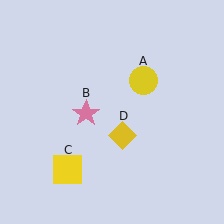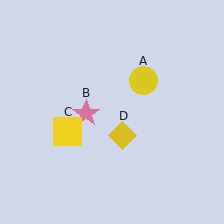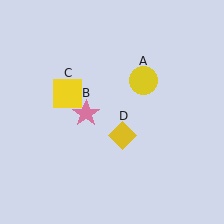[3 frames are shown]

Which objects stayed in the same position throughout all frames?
Yellow circle (object A) and pink star (object B) and yellow diamond (object D) remained stationary.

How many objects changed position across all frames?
1 object changed position: yellow square (object C).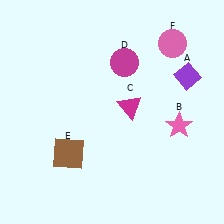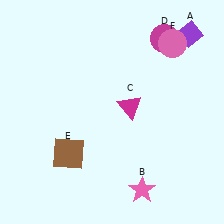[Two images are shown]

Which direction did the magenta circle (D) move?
The magenta circle (D) moved right.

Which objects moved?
The objects that moved are: the purple diamond (A), the pink star (B), the magenta circle (D).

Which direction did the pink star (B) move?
The pink star (B) moved down.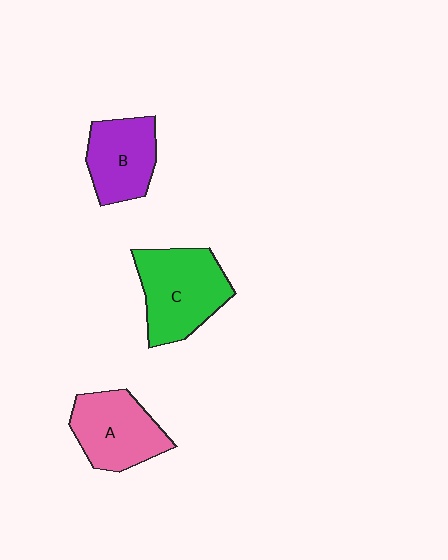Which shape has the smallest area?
Shape B (purple).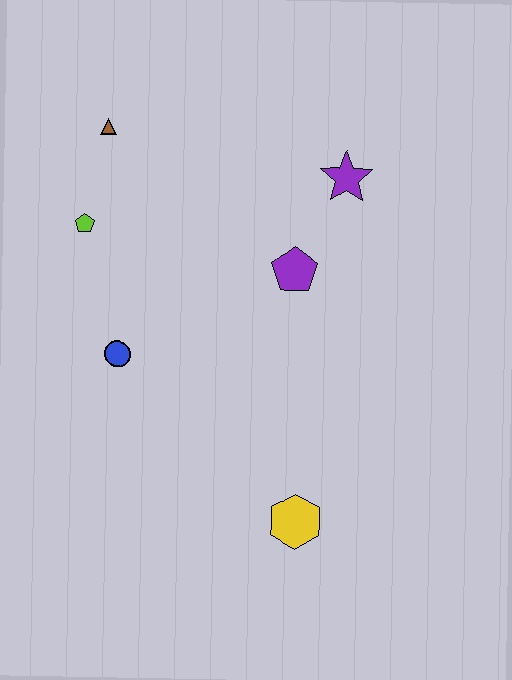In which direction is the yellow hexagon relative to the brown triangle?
The yellow hexagon is below the brown triangle.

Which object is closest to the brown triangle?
The lime pentagon is closest to the brown triangle.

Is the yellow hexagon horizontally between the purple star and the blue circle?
Yes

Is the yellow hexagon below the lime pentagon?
Yes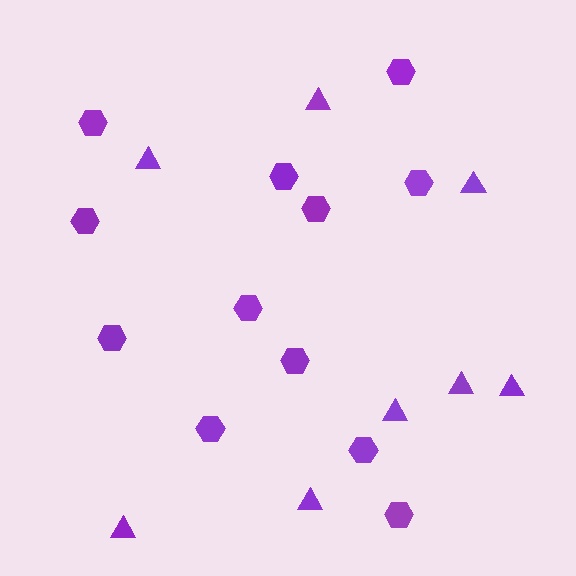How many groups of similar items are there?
There are 2 groups: one group of triangles (8) and one group of hexagons (12).